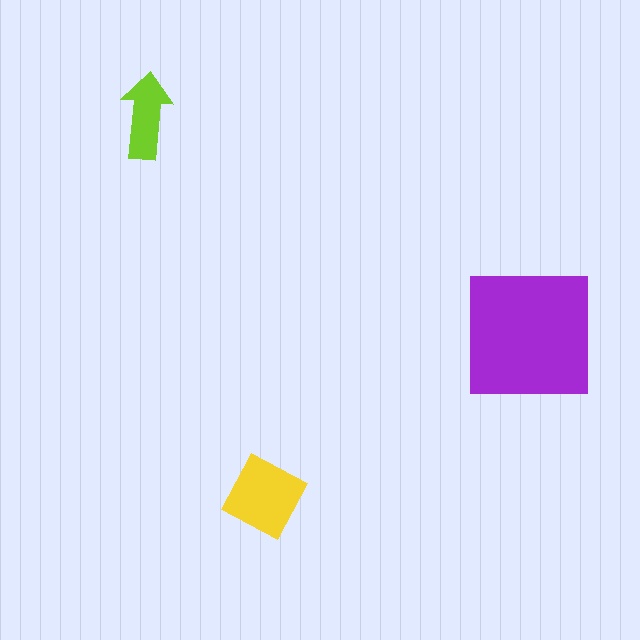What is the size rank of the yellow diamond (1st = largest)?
2nd.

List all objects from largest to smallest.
The purple square, the yellow diamond, the lime arrow.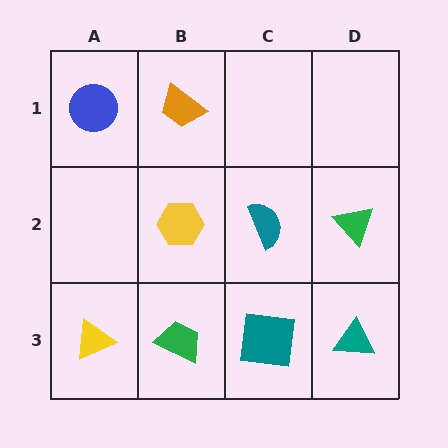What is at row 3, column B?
A green trapezoid.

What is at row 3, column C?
A teal square.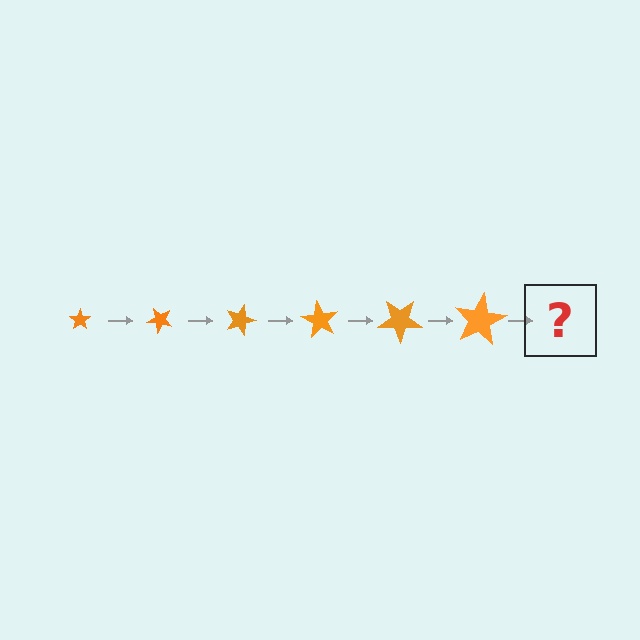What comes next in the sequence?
The next element should be a star, larger than the previous one and rotated 270 degrees from the start.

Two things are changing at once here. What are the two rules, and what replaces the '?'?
The two rules are that the star grows larger each step and it rotates 45 degrees each step. The '?' should be a star, larger than the previous one and rotated 270 degrees from the start.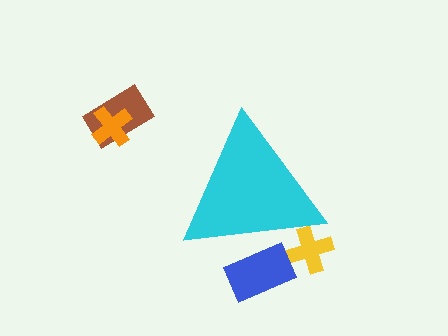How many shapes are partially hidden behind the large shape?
2 shapes are partially hidden.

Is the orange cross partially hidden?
No, the orange cross is fully visible.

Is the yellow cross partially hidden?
Yes, the yellow cross is partially hidden behind the cyan triangle.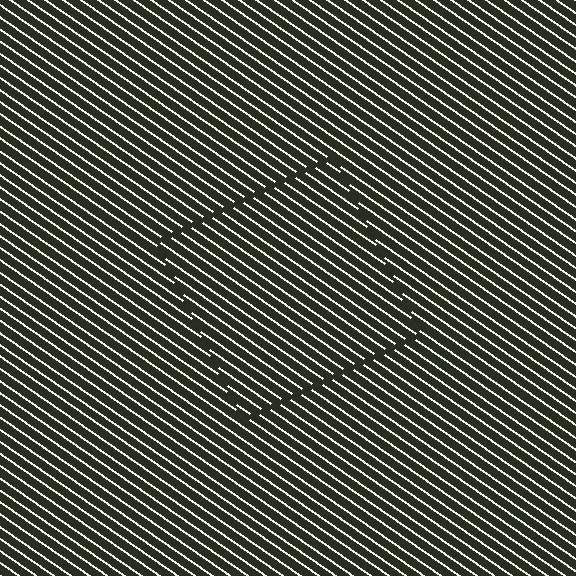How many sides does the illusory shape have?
4 sides — the line-ends trace a square.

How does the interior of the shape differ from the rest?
The interior of the shape contains the same grating, shifted by half a period — the contour is defined by the phase discontinuity where line-ends from the inner and outer gratings abut.